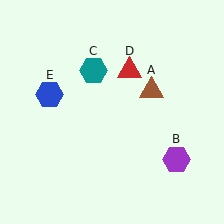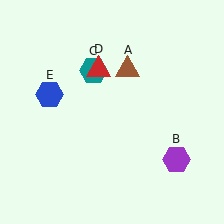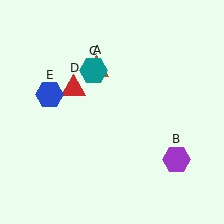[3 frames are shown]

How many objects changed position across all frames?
2 objects changed position: brown triangle (object A), red triangle (object D).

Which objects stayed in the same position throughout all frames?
Purple hexagon (object B) and teal hexagon (object C) and blue hexagon (object E) remained stationary.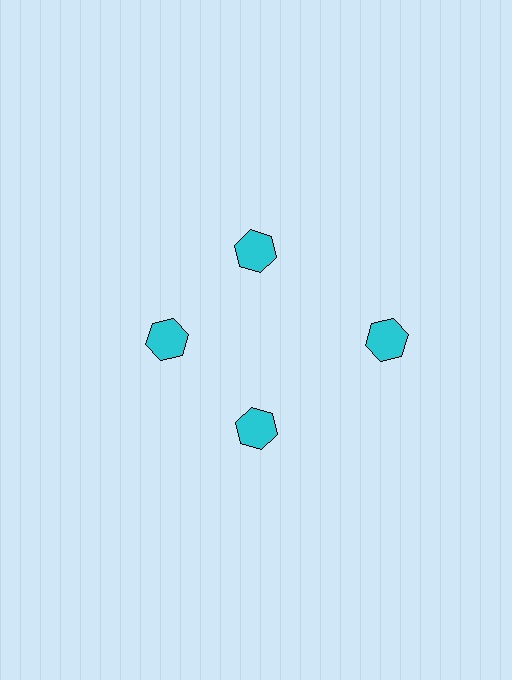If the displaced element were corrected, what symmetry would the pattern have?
It would have 4-fold rotational symmetry — the pattern would map onto itself every 90 degrees.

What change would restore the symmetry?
The symmetry would be restored by moving it inward, back onto the ring so that all 4 hexagons sit at equal angles and equal distance from the center.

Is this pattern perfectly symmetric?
No. The 4 cyan hexagons are arranged in a ring, but one element near the 3 o'clock position is pushed outward from the center, breaking the 4-fold rotational symmetry.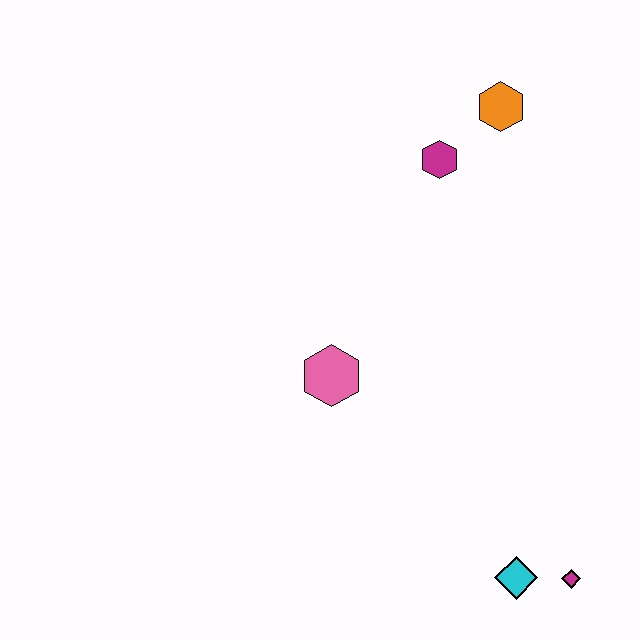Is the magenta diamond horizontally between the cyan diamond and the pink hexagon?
No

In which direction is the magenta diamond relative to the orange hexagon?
The magenta diamond is below the orange hexagon.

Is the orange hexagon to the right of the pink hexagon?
Yes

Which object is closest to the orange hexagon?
The magenta hexagon is closest to the orange hexagon.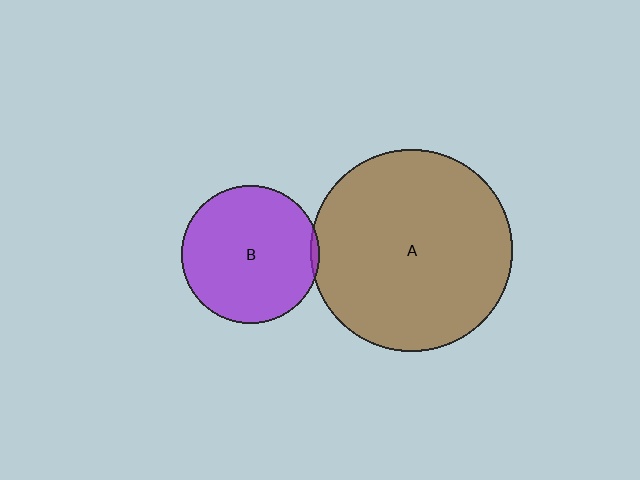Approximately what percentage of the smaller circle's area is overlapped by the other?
Approximately 5%.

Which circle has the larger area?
Circle A (brown).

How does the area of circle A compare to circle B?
Approximately 2.1 times.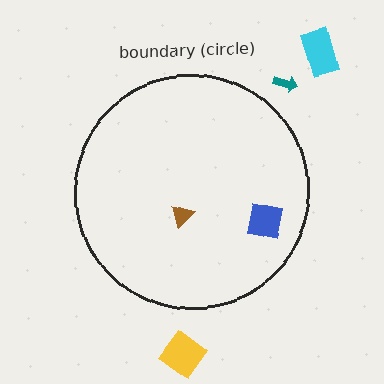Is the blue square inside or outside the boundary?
Inside.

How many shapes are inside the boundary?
2 inside, 3 outside.